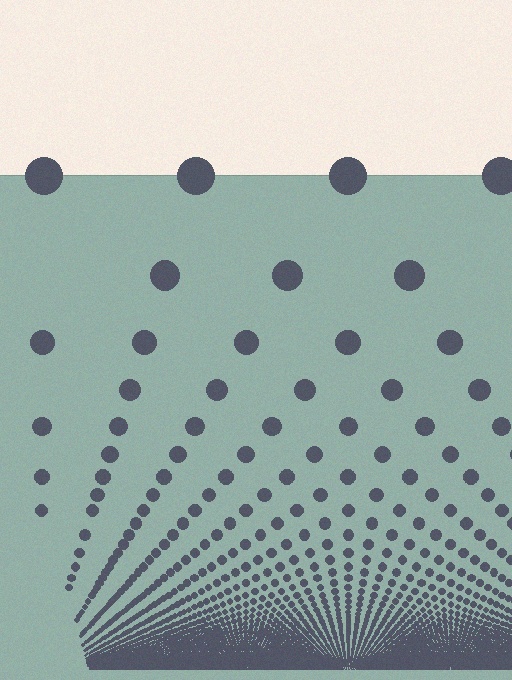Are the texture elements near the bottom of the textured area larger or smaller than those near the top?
Smaller. The gradient is inverted — elements near the bottom are smaller and denser.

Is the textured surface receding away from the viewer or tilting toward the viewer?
The surface appears to tilt toward the viewer. Texture elements get larger and sparser toward the top.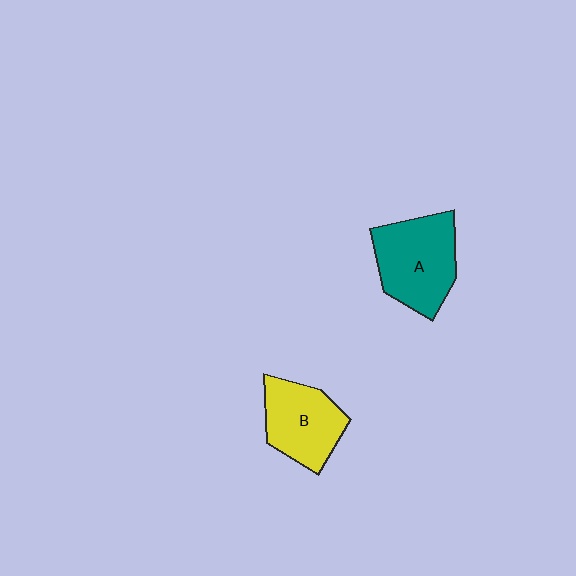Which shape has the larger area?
Shape A (teal).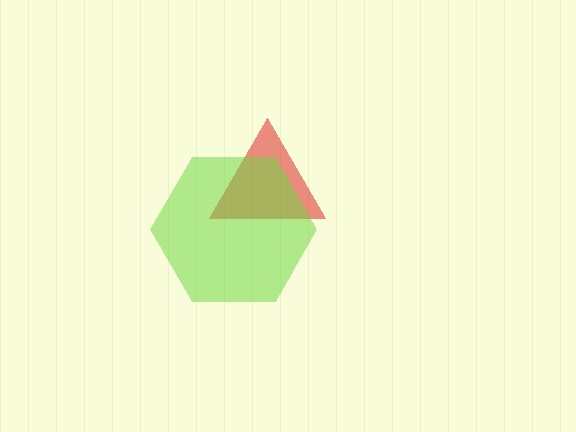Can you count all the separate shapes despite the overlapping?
Yes, there are 2 separate shapes.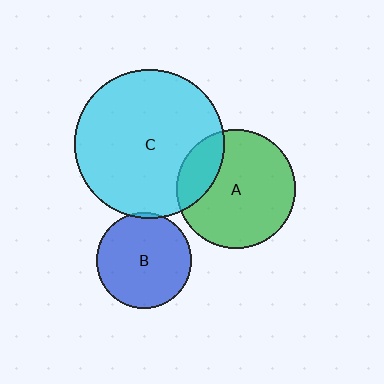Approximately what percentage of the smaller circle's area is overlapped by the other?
Approximately 5%.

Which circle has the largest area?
Circle C (cyan).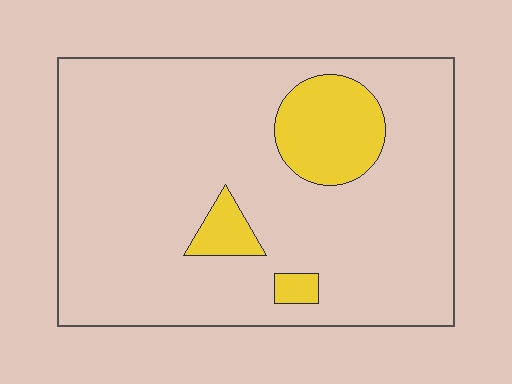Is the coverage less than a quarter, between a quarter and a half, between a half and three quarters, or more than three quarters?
Less than a quarter.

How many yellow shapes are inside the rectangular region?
3.